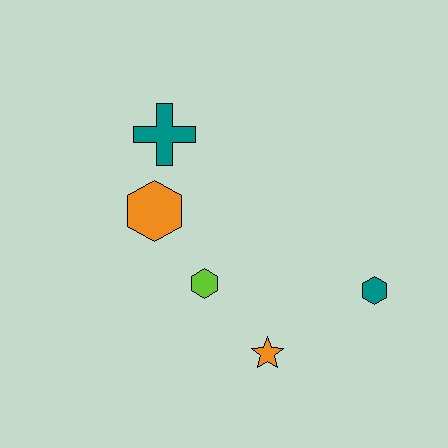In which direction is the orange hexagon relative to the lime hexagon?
The orange hexagon is above the lime hexagon.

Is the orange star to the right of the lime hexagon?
Yes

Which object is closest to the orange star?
The lime hexagon is closest to the orange star.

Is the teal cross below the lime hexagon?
No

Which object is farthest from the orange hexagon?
The teal hexagon is farthest from the orange hexagon.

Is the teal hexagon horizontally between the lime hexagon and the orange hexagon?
No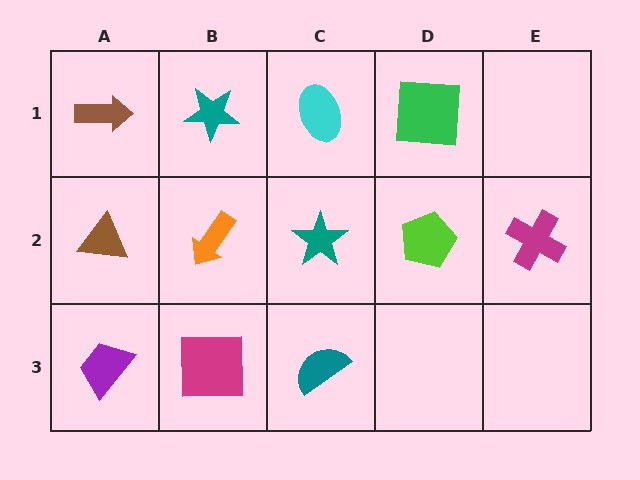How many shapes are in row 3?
3 shapes.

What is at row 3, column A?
A purple trapezoid.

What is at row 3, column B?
A magenta square.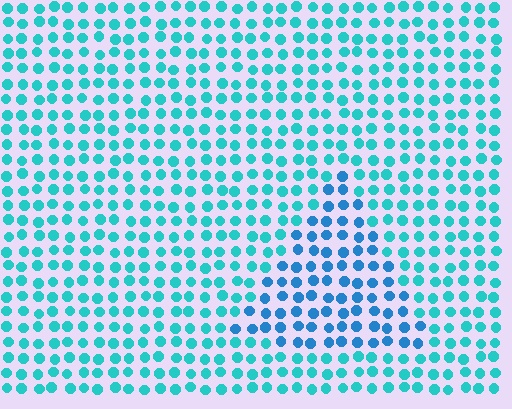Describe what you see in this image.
The image is filled with small cyan elements in a uniform arrangement. A triangle-shaped region is visible where the elements are tinted to a slightly different hue, forming a subtle color boundary.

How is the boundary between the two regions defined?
The boundary is defined purely by a slight shift in hue (about 28 degrees). Spacing, size, and orientation are identical on both sides.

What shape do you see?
I see a triangle.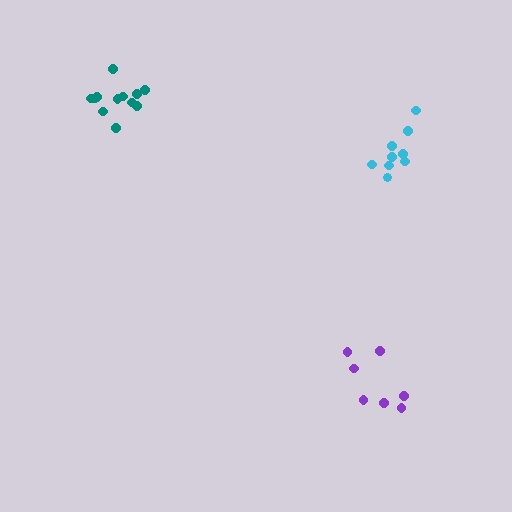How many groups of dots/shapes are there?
There are 3 groups.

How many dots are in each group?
Group 1: 7 dots, Group 2: 9 dots, Group 3: 12 dots (28 total).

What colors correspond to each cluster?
The clusters are colored: purple, cyan, teal.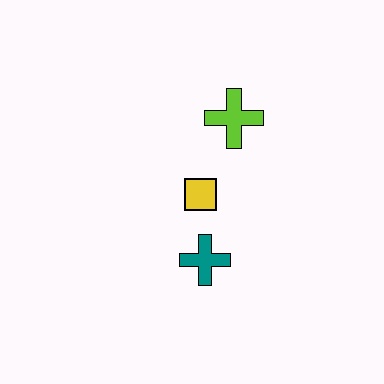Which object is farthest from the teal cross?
The lime cross is farthest from the teal cross.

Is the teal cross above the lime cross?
No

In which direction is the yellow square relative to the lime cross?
The yellow square is below the lime cross.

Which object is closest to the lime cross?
The yellow square is closest to the lime cross.